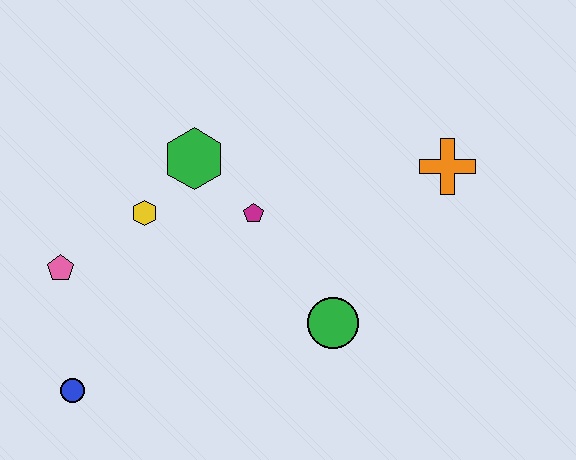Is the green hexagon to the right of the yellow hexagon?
Yes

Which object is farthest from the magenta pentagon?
The blue circle is farthest from the magenta pentagon.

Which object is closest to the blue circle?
The pink pentagon is closest to the blue circle.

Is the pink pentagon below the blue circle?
No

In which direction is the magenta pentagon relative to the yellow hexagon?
The magenta pentagon is to the right of the yellow hexagon.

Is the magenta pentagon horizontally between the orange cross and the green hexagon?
Yes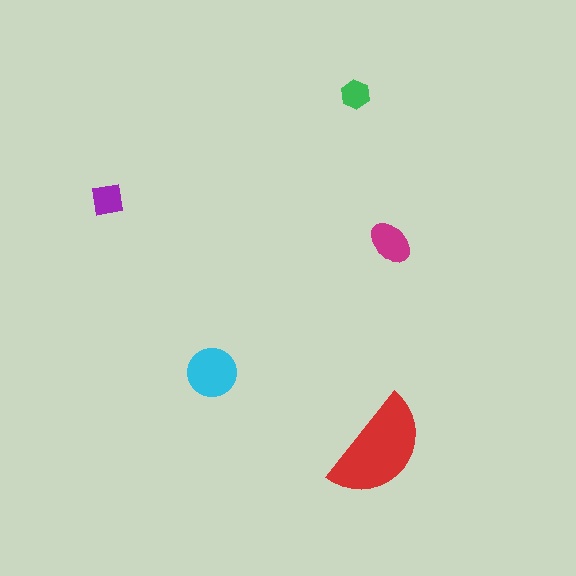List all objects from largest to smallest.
The red semicircle, the cyan circle, the magenta ellipse, the purple square, the green hexagon.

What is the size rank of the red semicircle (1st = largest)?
1st.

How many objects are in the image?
There are 5 objects in the image.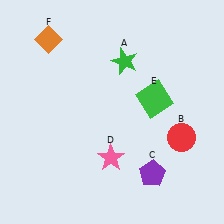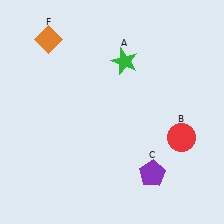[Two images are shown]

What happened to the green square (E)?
The green square (E) was removed in Image 2. It was in the top-right area of Image 1.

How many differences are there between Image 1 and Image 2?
There are 2 differences between the two images.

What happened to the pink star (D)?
The pink star (D) was removed in Image 2. It was in the bottom-left area of Image 1.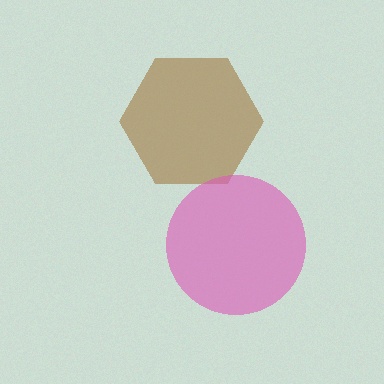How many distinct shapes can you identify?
There are 2 distinct shapes: a brown hexagon, a pink circle.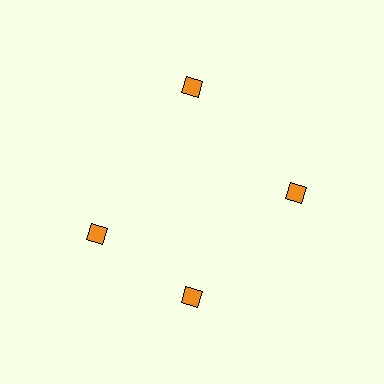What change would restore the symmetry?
The symmetry would be restored by rotating it back into even spacing with its neighbors so that all 4 diamonds sit at equal angles and equal distance from the center.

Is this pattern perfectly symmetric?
No. The 4 orange diamonds are arranged in a ring, but one element near the 9 o'clock position is rotated out of alignment along the ring, breaking the 4-fold rotational symmetry.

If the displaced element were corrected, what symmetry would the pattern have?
It would have 4-fold rotational symmetry — the pattern would map onto itself every 90 degrees.